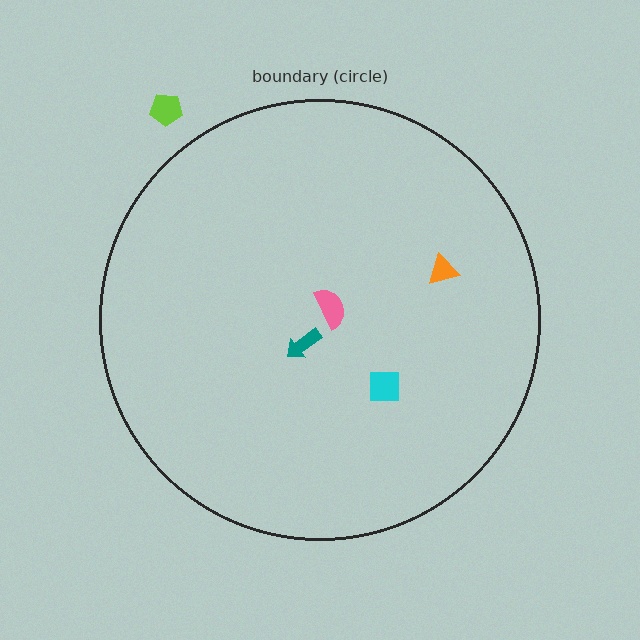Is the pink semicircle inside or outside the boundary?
Inside.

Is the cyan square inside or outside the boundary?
Inside.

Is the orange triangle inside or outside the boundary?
Inside.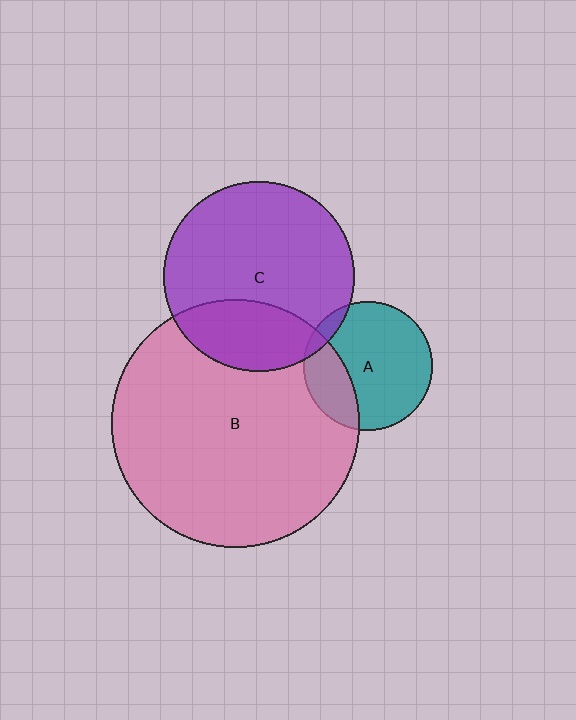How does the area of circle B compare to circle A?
Approximately 3.7 times.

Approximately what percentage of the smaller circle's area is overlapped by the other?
Approximately 25%.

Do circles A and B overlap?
Yes.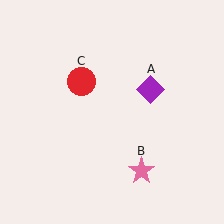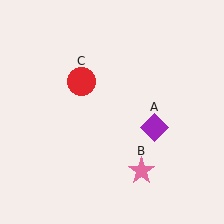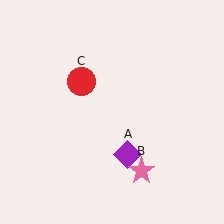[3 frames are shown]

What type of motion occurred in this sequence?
The purple diamond (object A) rotated clockwise around the center of the scene.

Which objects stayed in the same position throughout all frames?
Pink star (object B) and red circle (object C) remained stationary.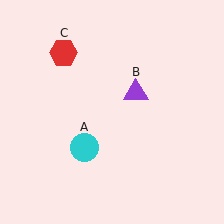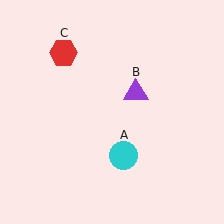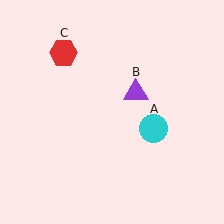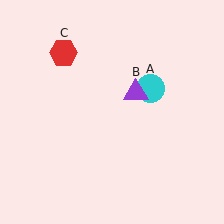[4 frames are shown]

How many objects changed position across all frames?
1 object changed position: cyan circle (object A).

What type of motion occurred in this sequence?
The cyan circle (object A) rotated counterclockwise around the center of the scene.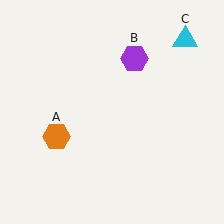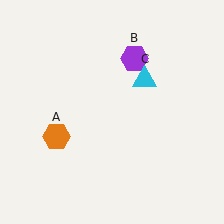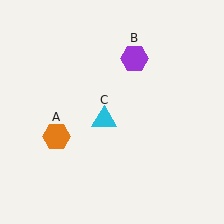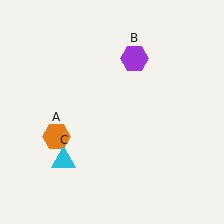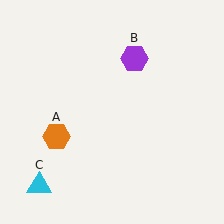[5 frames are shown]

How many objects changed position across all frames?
1 object changed position: cyan triangle (object C).